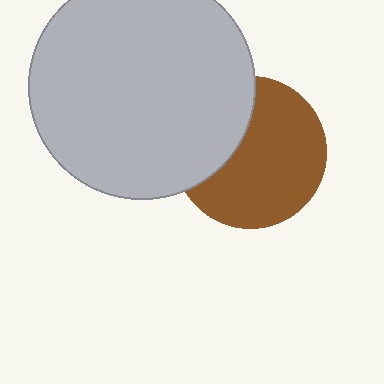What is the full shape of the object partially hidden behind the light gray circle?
The partially hidden object is a brown circle.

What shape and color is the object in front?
The object in front is a light gray circle.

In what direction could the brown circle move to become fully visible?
The brown circle could move right. That would shift it out from behind the light gray circle entirely.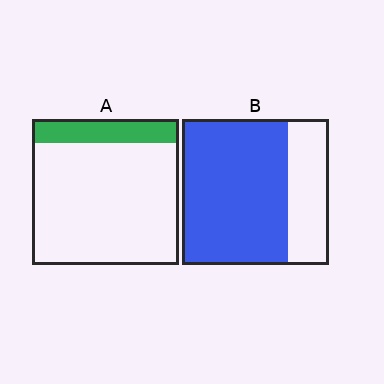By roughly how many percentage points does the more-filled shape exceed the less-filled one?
By roughly 55 percentage points (B over A).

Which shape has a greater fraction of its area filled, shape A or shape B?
Shape B.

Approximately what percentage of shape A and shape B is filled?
A is approximately 15% and B is approximately 70%.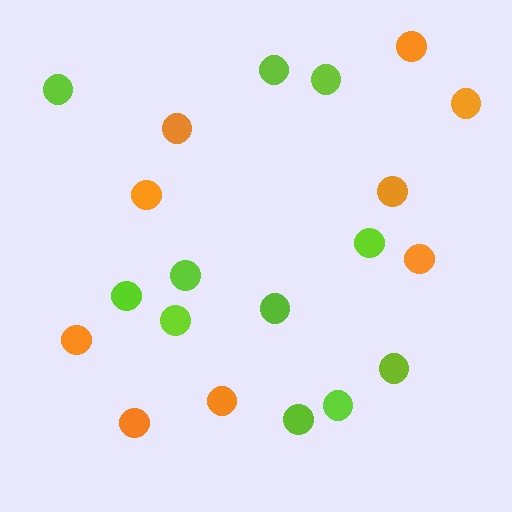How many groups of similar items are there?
There are 2 groups: one group of orange circles (9) and one group of lime circles (11).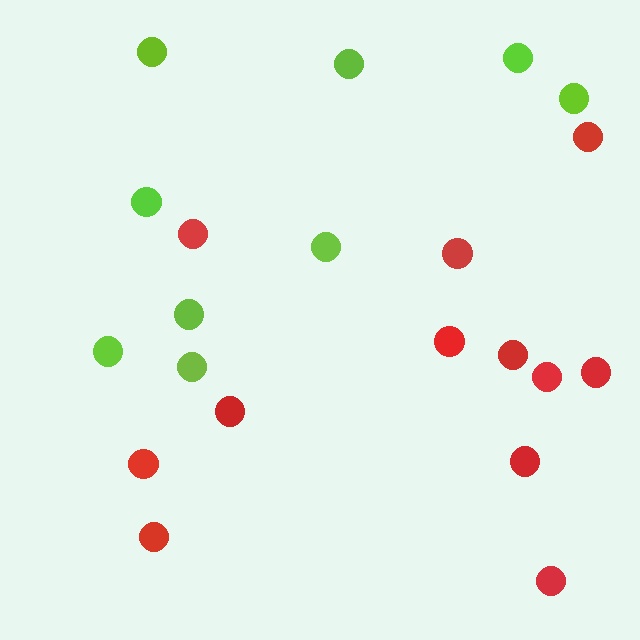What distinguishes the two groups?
There are 2 groups: one group of lime circles (9) and one group of red circles (12).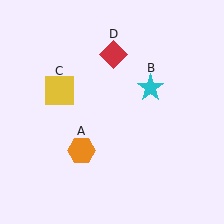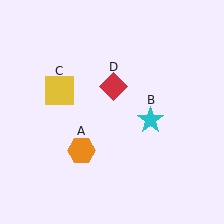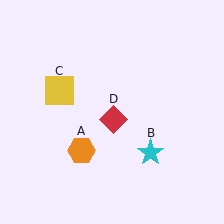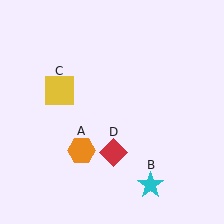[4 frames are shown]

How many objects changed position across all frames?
2 objects changed position: cyan star (object B), red diamond (object D).